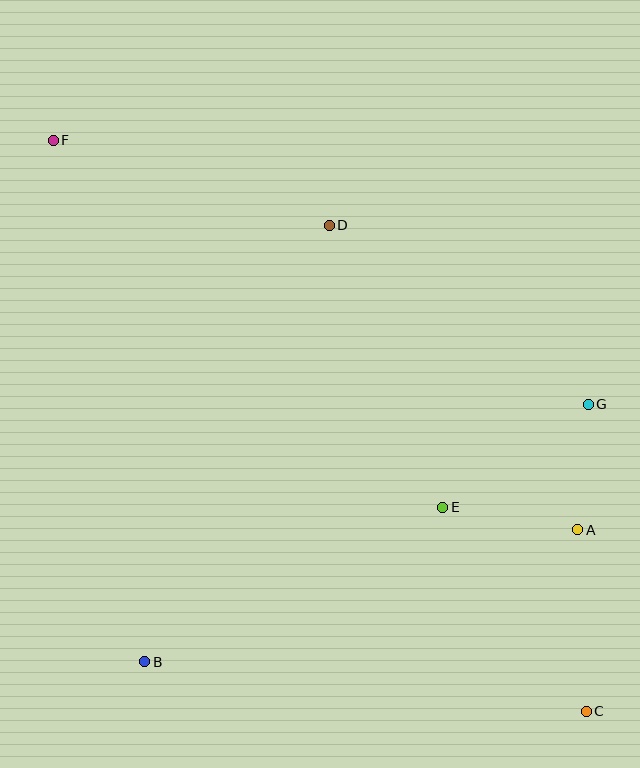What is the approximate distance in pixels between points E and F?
The distance between E and F is approximately 535 pixels.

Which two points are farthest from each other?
Points C and F are farthest from each other.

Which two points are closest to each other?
Points A and G are closest to each other.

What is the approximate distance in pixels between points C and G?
The distance between C and G is approximately 307 pixels.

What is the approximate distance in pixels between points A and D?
The distance between A and D is approximately 393 pixels.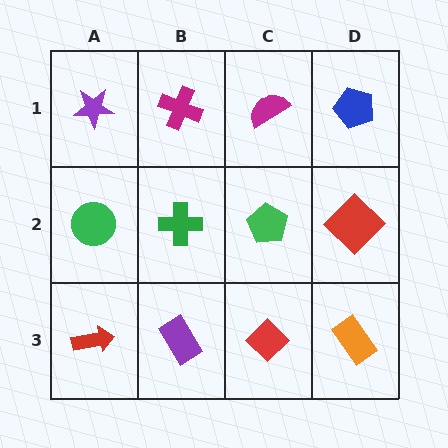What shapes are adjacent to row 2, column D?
A blue pentagon (row 1, column D), an orange rectangle (row 3, column D), a green pentagon (row 2, column C).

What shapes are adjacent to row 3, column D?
A red diamond (row 2, column D), a red diamond (row 3, column C).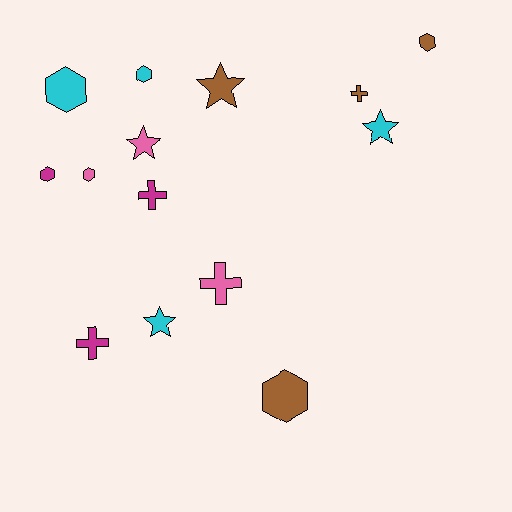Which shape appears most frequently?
Hexagon, with 6 objects.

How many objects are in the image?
There are 14 objects.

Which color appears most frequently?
Cyan, with 4 objects.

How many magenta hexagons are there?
There is 1 magenta hexagon.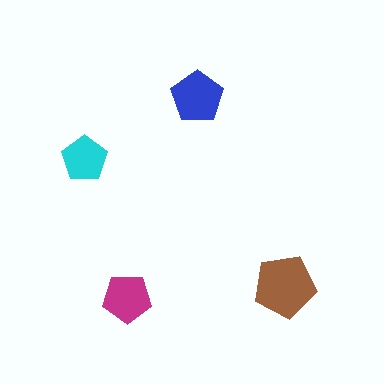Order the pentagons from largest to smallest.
the brown one, the blue one, the magenta one, the cyan one.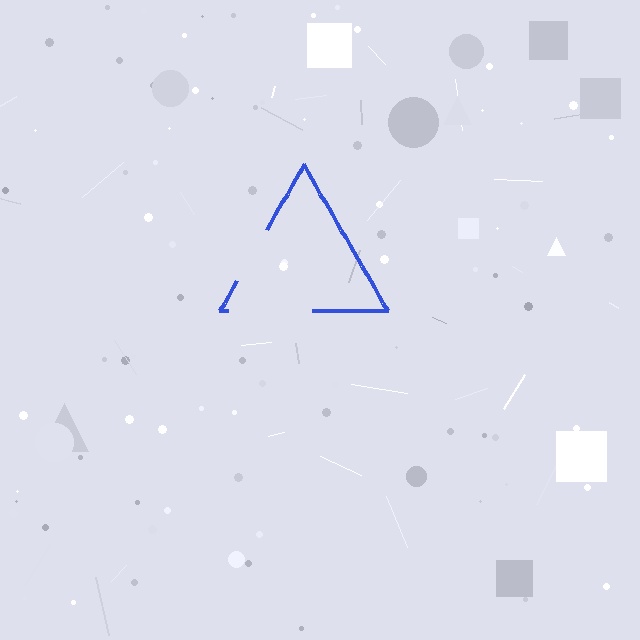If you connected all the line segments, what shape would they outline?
They would outline a triangle.